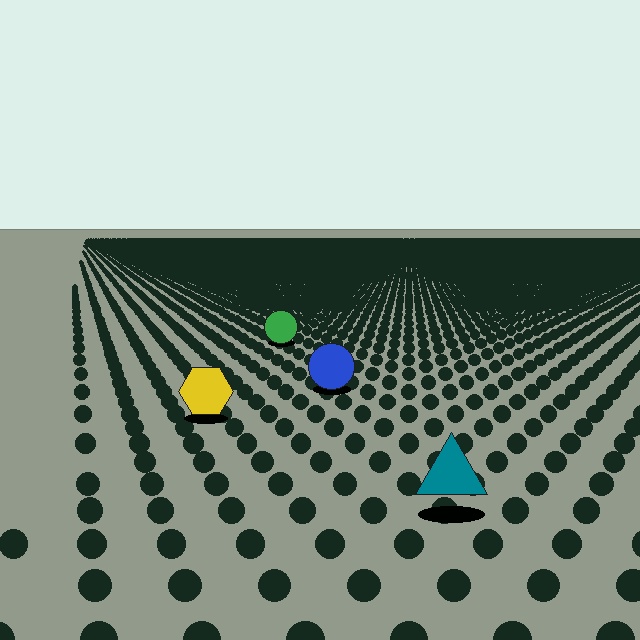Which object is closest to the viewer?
The teal triangle is closest. The texture marks near it are larger and more spread out.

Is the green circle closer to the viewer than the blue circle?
No. The blue circle is closer — you can tell from the texture gradient: the ground texture is coarser near it.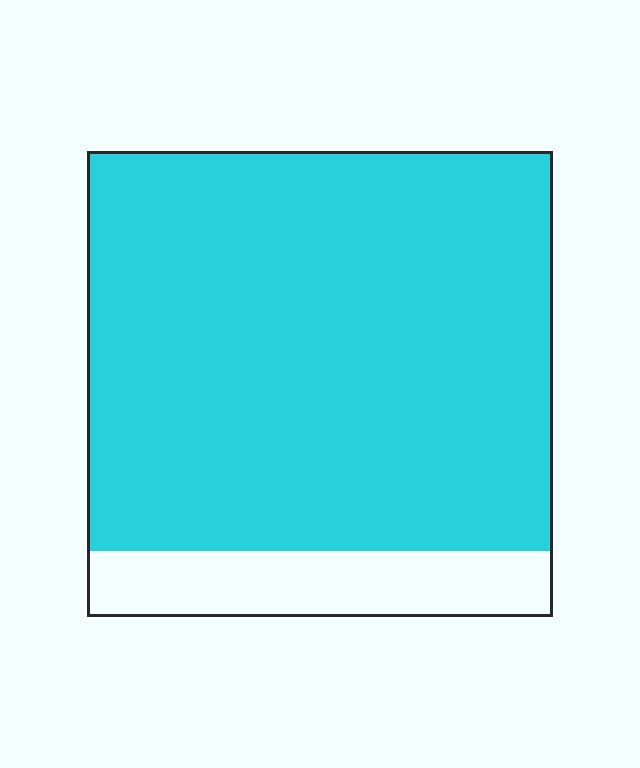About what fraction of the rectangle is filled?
About seven eighths (7/8).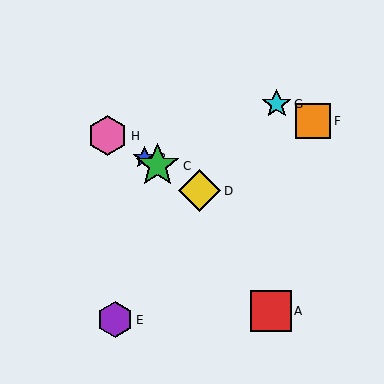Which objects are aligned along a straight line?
Objects B, C, D, H are aligned along a straight line.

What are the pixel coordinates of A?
Object A is at (271, 311).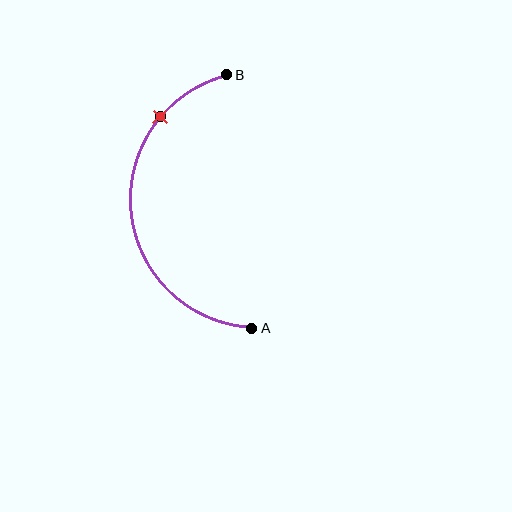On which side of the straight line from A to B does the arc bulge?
The arc bulges to the left of the straight line connecting A and B.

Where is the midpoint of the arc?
The arc midpoint is the point on the curve farthest from the straight line joining A and B. It sits to the left of that line.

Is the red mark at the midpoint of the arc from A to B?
No. The red mark lies on the arc but is closer to endpoint B. The arc midpoint would be at the point on the curve equidistant along the arc from both A and B.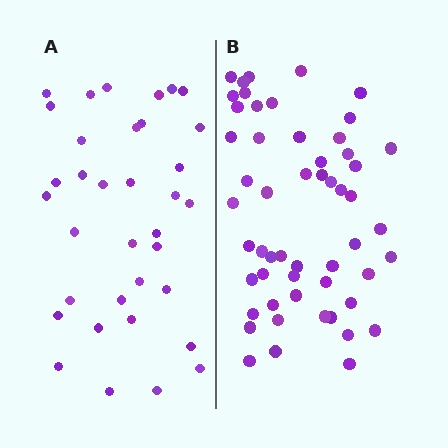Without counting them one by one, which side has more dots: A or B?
Region B (the right region) has more dots.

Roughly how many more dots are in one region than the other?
Region B has approximately 20 more dots than region A.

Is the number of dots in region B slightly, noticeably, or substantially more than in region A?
Region B has substantially more. The ratio is roughly 1.5 to 1.